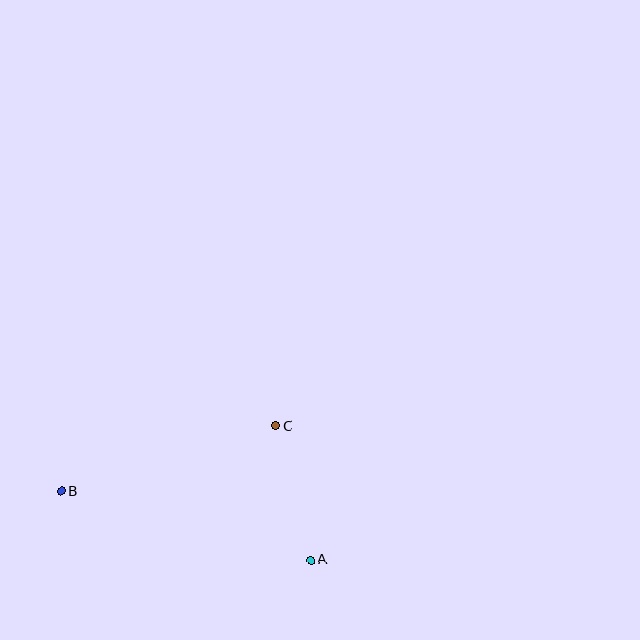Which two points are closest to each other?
Points A and C are closest to each other.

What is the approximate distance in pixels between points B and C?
The distance between B and C is approximately 225 pixels.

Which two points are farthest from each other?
Points A and B are farthest from each other.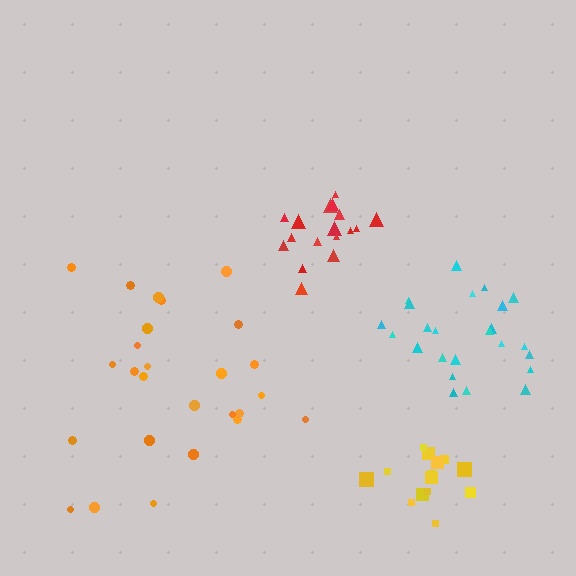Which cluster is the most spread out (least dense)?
Orange.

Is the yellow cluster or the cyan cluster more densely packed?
Yellow.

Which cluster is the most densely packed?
Yellow.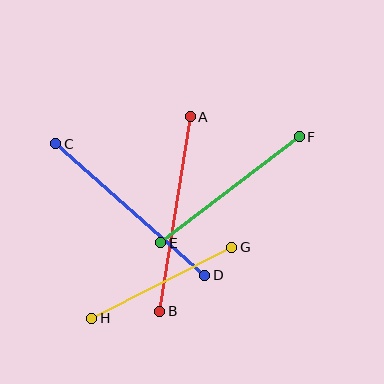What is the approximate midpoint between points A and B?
The midpoint is at approximately (175, 214) pixels.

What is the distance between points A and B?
The distance is approximately 197 pixels.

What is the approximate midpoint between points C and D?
The midpoint is at approximately (130, 210) pixels.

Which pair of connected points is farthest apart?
Points C and D are farthest apart.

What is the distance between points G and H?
The distance is approximately 157 pixels.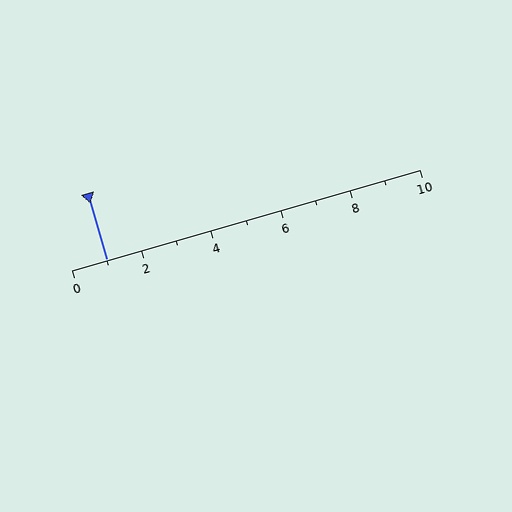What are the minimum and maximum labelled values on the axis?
The axis runs from 0 to 10.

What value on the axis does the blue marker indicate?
The marker indicates approximately 1.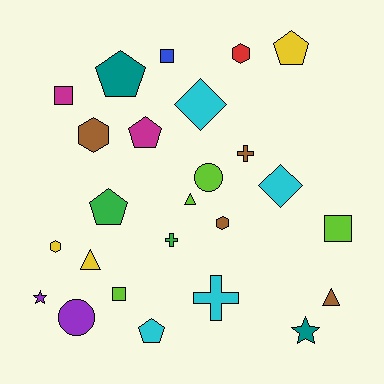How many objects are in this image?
There are 25 objects.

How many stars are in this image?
There are 2 stars.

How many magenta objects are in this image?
There are 2 magenta objects.